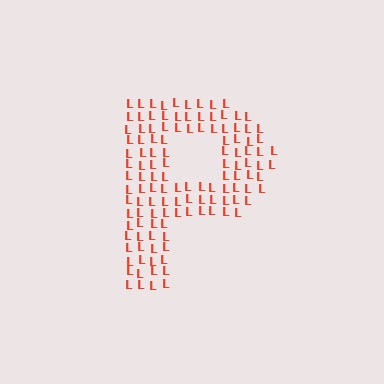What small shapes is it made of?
It is made of small letter L's.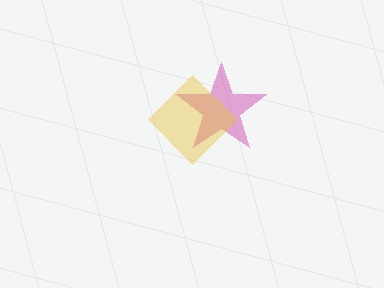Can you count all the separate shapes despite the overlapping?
Yes, there are 2 separate shapes.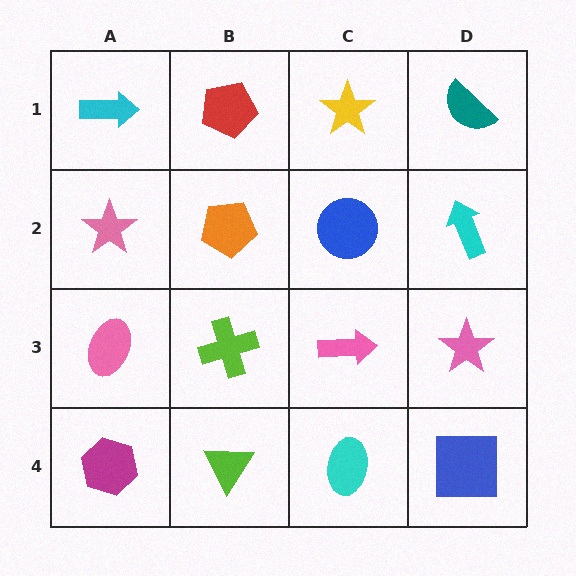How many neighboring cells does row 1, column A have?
2.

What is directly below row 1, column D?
A cyan arrow.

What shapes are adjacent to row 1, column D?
A cyan arrow (row 2, column D), a yellow star (row 1, column C).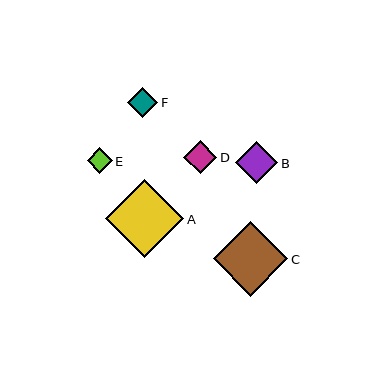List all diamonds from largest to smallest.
From largest to smallest: A, C, B, D, F, E.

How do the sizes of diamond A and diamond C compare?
Diamond A and diamond C are approximately the same size.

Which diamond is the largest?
Diamond A is the largest with a size of approximately 78 pixels.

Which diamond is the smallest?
Diamond E is the smallest with a size of approximately 25 pixels.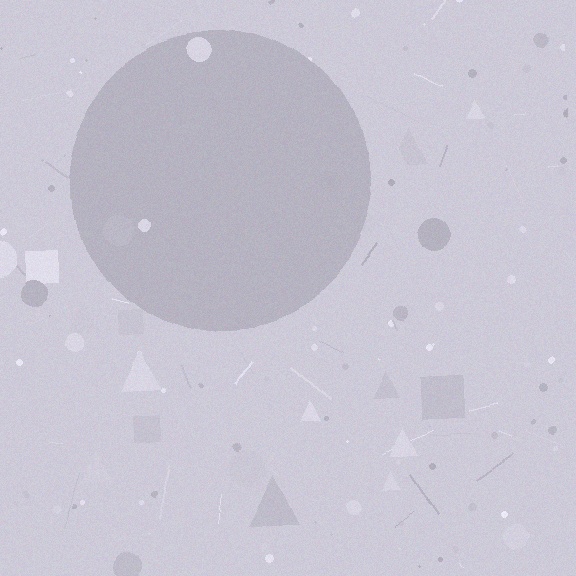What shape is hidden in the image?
A circle is hidden in the image.